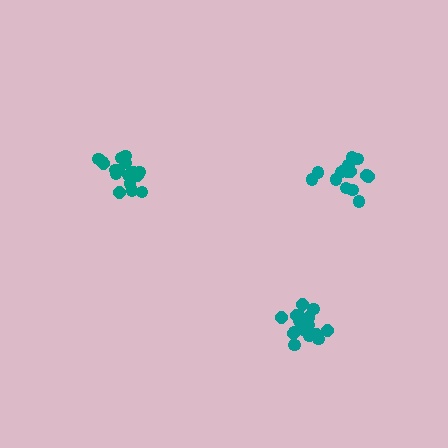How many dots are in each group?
Group 1: 16 dots, Group 2: 17 dots, Group 3: 17 dots (50 total).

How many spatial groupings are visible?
There are 3 spatial groupings.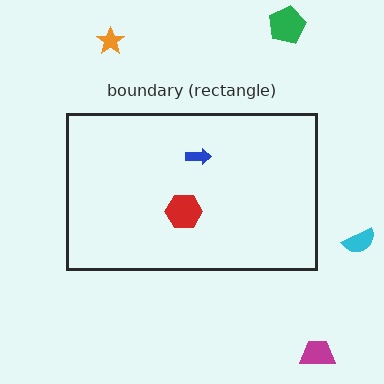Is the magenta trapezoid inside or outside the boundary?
Outside.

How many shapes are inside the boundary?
2 inside, 4 outside.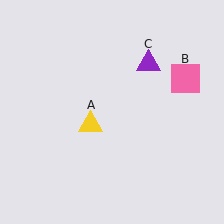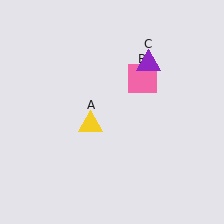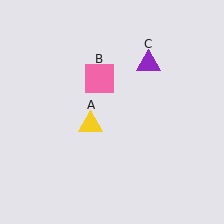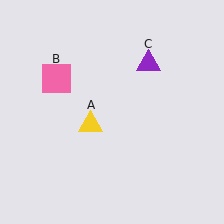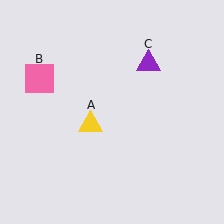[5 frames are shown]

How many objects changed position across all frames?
1 object changed position: pink square (object B).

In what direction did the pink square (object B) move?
The pink square (object B) moved left.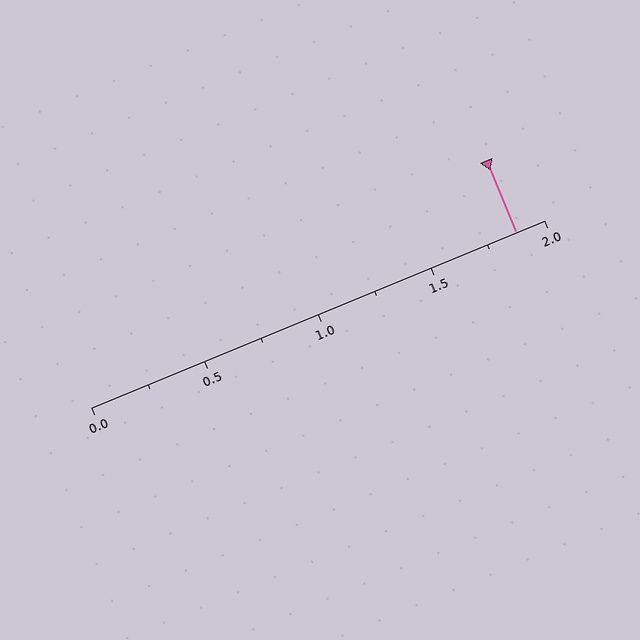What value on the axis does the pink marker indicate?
The marker indicates approximately 1.88.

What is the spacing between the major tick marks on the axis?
The major ticks are spaced 0.5 apart.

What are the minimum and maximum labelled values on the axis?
The axis runs from 0.0 to 2.0.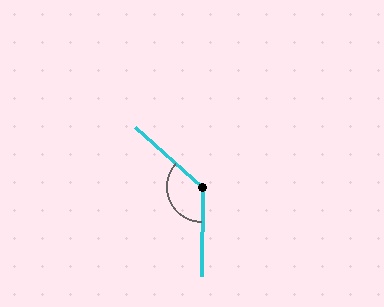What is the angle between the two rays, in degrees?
Approximately 131 degrees.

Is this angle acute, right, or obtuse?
It is obtuse.